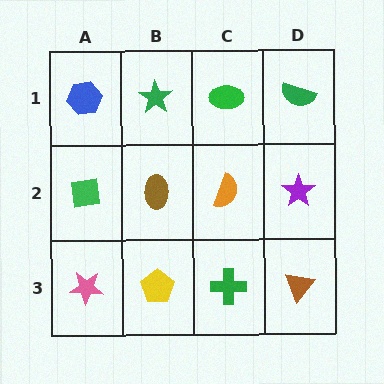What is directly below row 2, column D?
A brown triangle.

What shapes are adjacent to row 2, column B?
A green star (row 1, column B), a yellow pentagon (row 3, column B), a green square (row 2, column A), an orange semicircle (row 2, column C).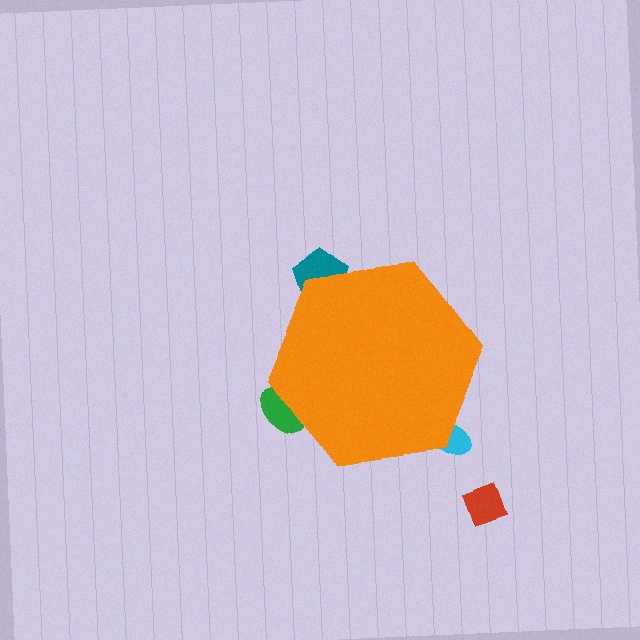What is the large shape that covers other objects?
An orange hexagon.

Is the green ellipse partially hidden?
Yes, the green ellipse is partially hidden behind the orange hexagon.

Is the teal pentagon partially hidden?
Yes, the teal pentagon is partially hidden behind the orange hexagon.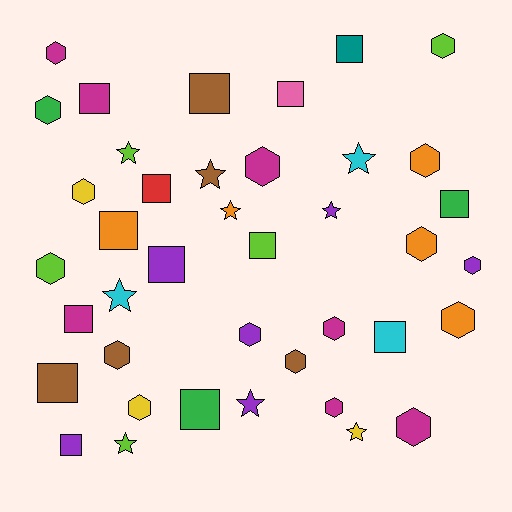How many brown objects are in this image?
There are 5 brown objects.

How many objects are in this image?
There are 40 objects.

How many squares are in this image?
There are 14 squares.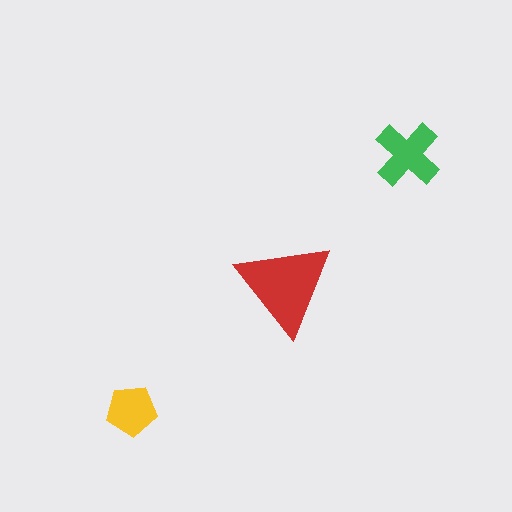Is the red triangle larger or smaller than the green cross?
Larger.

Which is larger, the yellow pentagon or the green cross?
The green cross.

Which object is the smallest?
The yellow pentagon.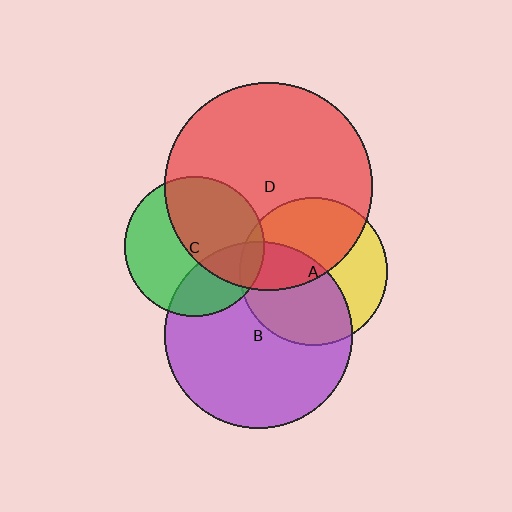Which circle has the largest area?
Circle D (red).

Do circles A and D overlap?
Yes.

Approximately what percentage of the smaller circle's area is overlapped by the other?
Approximately 50%.